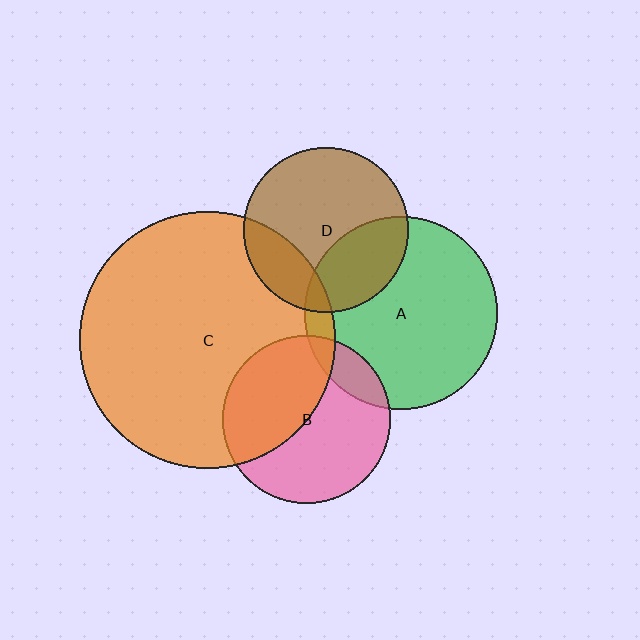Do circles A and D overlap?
Yes.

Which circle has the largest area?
Circle C (orange).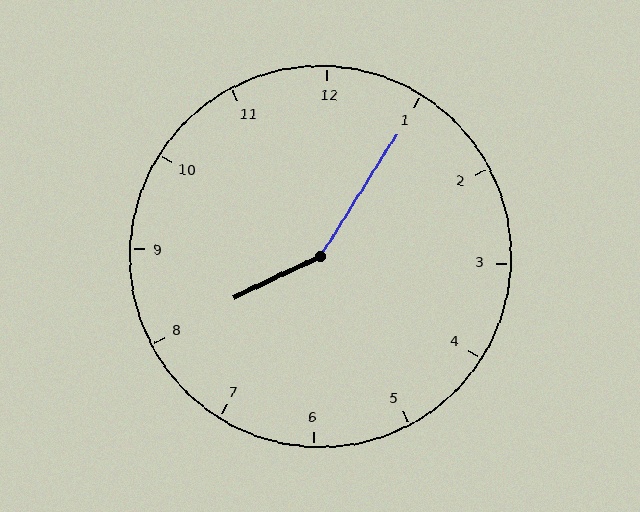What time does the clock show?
8:05.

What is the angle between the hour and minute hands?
Approximately 148 degrees.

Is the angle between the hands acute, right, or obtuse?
It is obtuse.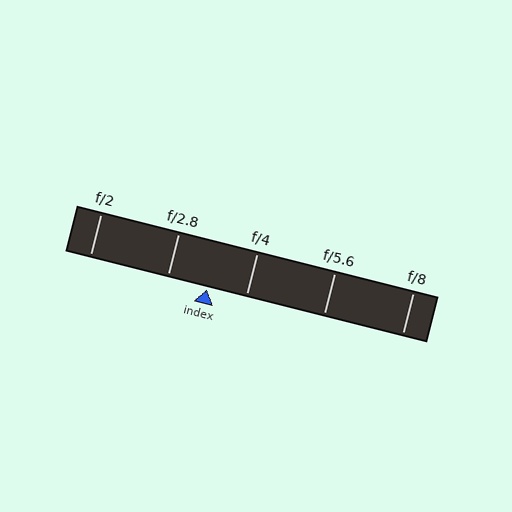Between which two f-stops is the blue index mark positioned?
The index mark is between f/2.8 and f/4.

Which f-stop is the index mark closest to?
The index mark is closest to f/4.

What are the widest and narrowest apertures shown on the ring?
The widest aperture shown is f/2 and the narrowest is f/8.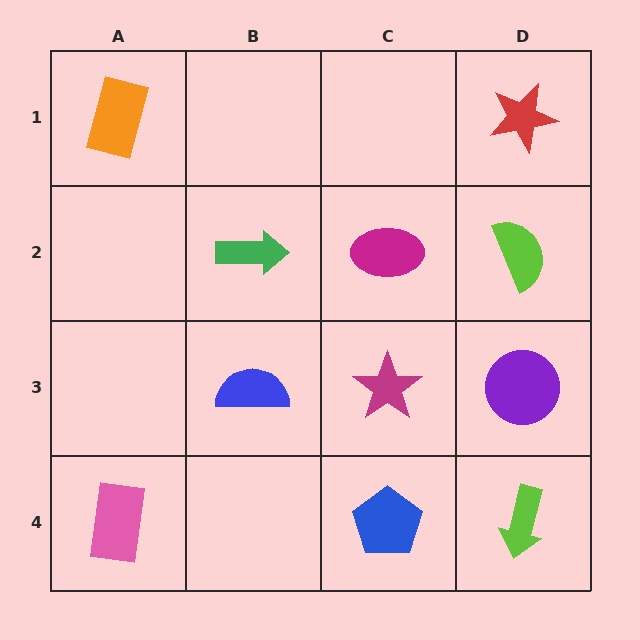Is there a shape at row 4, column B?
No, that cell is empty.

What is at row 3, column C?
A magenta star.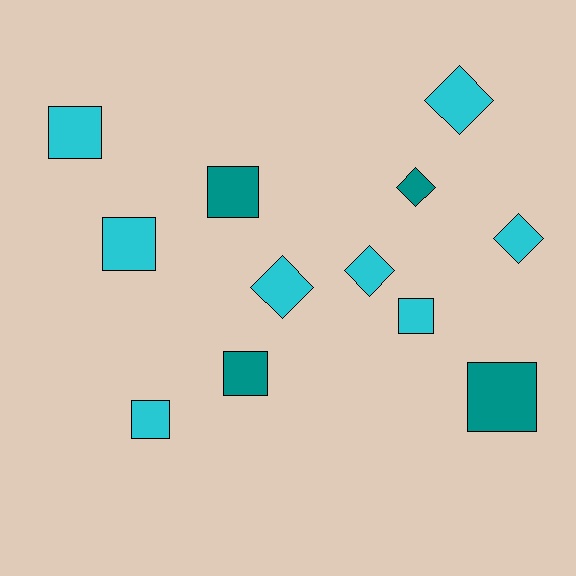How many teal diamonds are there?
There is 1 teal diamond.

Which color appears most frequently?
Cyan, with 8 objects.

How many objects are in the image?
There are 12 objects.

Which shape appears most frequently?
Square, with 7 objects.